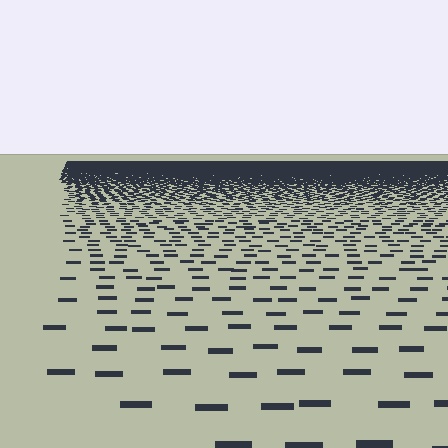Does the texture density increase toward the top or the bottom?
Density increases toward the top.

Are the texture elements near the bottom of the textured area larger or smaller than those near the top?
Larger. Near the bottom, elements are closer to the viewer and appear at a bigger on-screen size.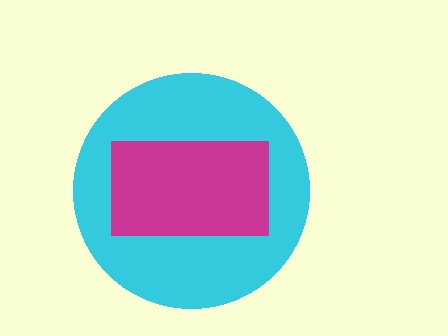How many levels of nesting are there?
2.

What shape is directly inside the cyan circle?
The magenta rectangle.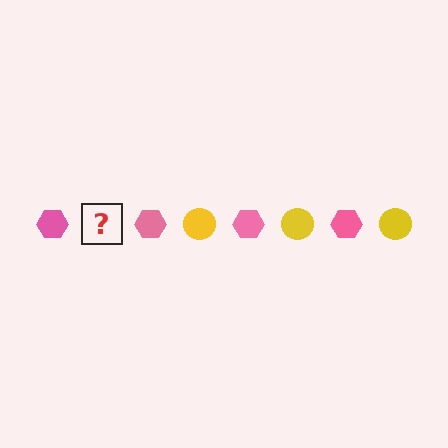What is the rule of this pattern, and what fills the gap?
The rule is that the pattern alternates between pink hexagon and yellow circle. The gap should be filled with a yellow circle.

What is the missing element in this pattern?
The missing element is a yellow circle.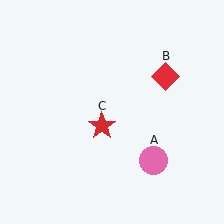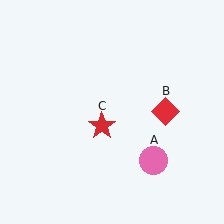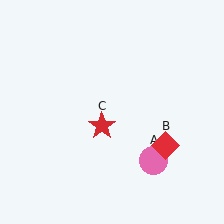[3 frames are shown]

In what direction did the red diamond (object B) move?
The red diamond (object B) moved down.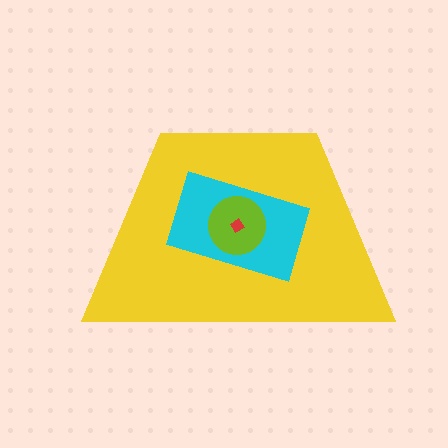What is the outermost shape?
The yellow trapezoid.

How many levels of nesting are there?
4.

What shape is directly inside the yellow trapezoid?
The cyan rectangle.